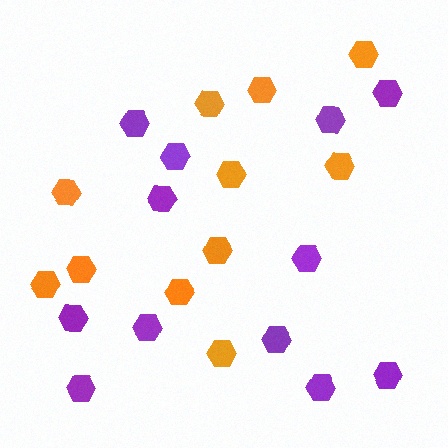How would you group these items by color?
There are 2 groups: one group of purple hexagons (12) and one group of orange hexagons (11).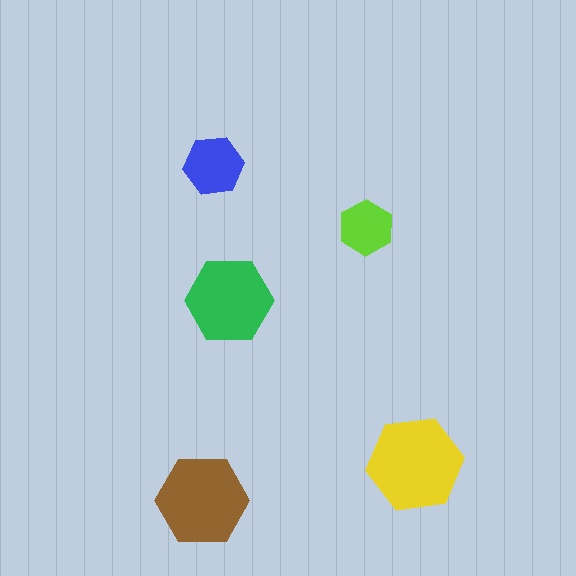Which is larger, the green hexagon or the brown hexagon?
The brown one.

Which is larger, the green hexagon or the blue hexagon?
The green one.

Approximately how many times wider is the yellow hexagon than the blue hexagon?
About 1.5 times wider.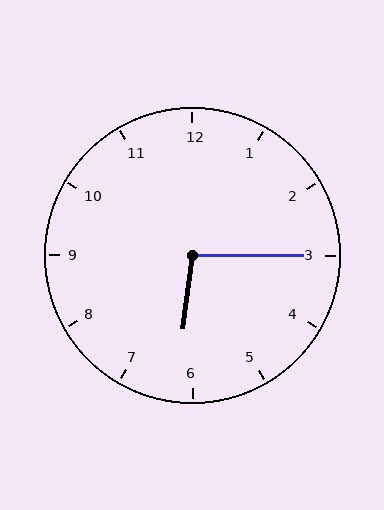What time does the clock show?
6:15.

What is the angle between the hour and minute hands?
Approximately 98 degrees.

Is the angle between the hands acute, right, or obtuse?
It is obtuse.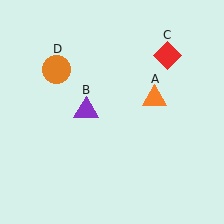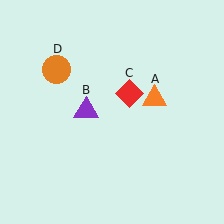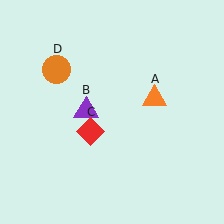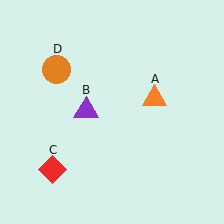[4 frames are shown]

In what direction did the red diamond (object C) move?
The red diamond (object C) moved down and to the left.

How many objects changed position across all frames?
1 object changed position: red diamond (object C).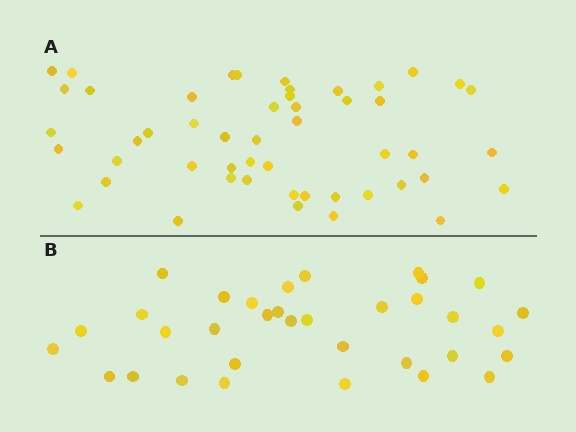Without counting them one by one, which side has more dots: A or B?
Region A (the top region) has more dots.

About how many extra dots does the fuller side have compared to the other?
Region A has approximately 15 more dots than region B.